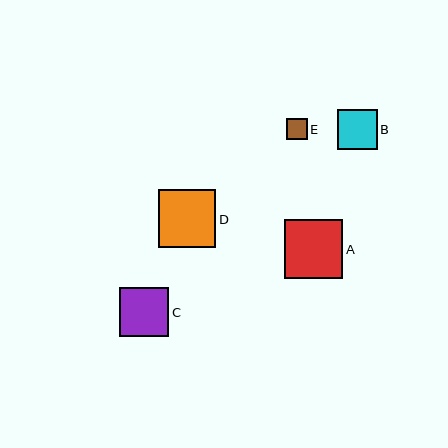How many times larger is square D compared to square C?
Square D is approximately 1.2 times the size of square C.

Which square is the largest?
Square A is the largest with a size of approximately 59 pixels.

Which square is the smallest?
Square E is the smallest with a size of approximately 21 pixels.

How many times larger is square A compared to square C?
Square A is approximately 1.2 times the size of square C.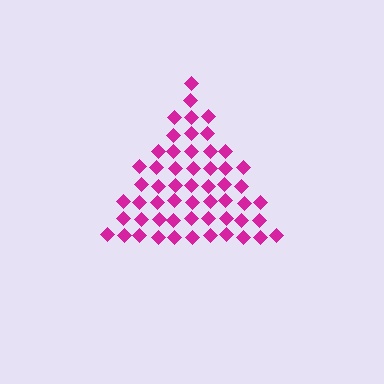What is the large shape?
The large shape is a triangle.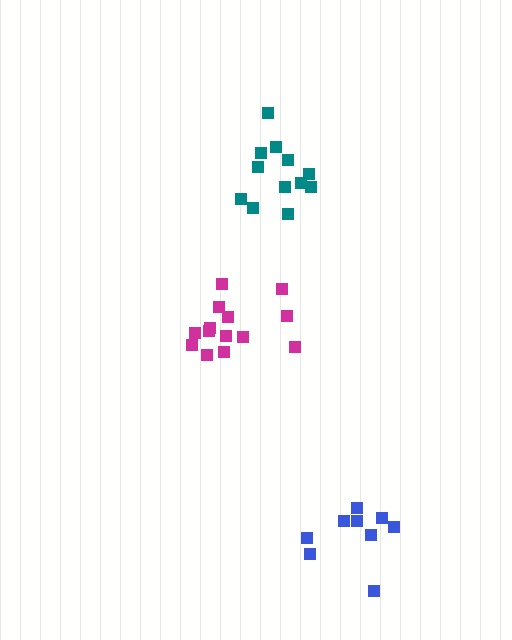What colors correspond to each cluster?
The clusters are colored: magenta, teal, blue.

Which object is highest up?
The teal cluster is topmost.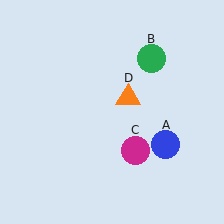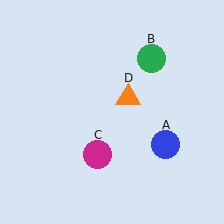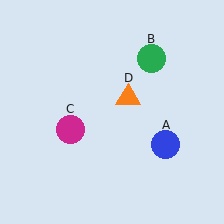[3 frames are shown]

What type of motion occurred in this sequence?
The magenta circle (object C) rotated clockwise around the center of the scene.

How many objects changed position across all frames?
1 object changed position: magenta circle (object C).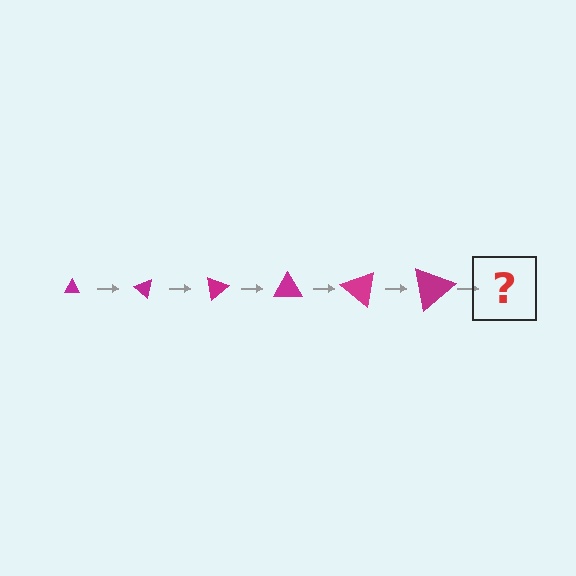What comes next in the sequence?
The next element should be a triangle, larger than the previous one and rotated 240 degrees from the start.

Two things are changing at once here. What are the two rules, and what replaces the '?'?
The two rules are that the triangle grows larger each step and it rotates 40 degrees each step. The '?' should be a triangle, larger than the previous one and rotated 240 degrees from the start.